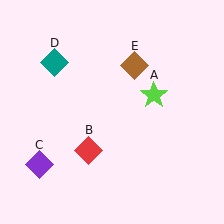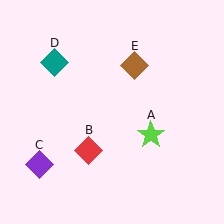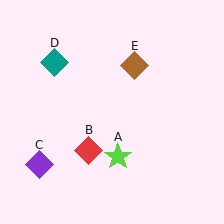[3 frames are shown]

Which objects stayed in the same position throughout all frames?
Red diamond (object B) and purple diamond (object C) and teal diamond (object D) and brown diamond (object E) remained stationary.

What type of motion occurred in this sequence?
The lime star (object A) rotated clockwise around the center of the scene.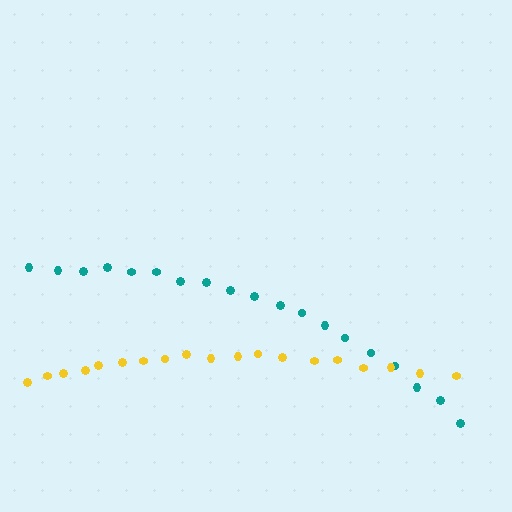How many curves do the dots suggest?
There are 2 distinct paths.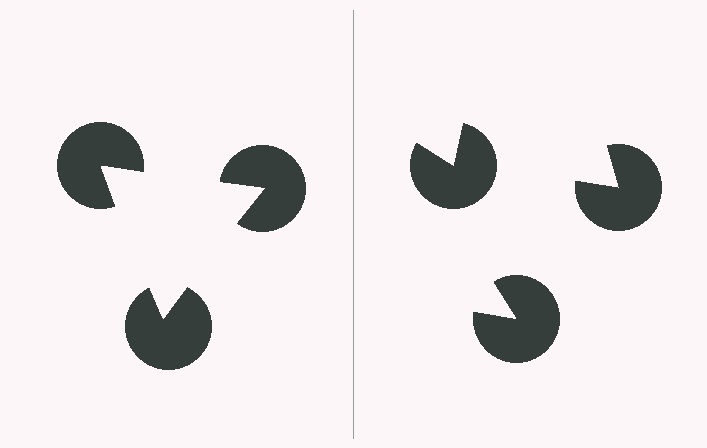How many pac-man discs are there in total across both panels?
6 — 3 on each side.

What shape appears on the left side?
An illusory triangle.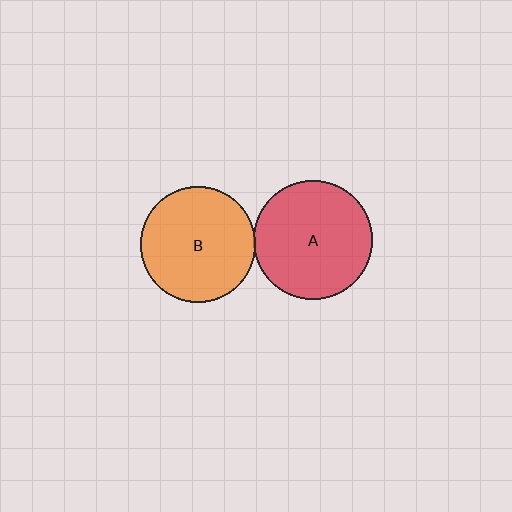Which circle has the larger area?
Circle A (red).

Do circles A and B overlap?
Yes.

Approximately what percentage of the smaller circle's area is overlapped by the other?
Approximately 5%.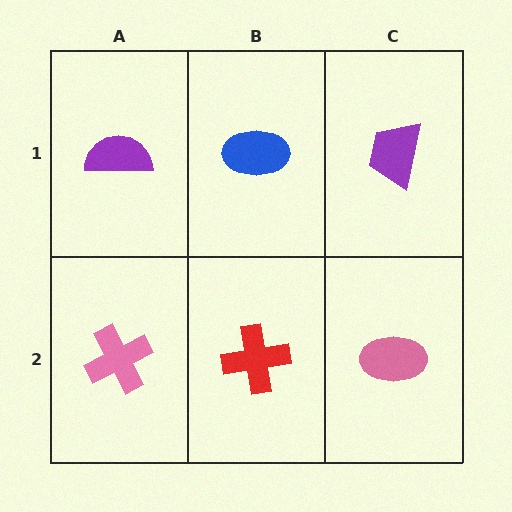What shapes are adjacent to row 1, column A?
A pink cross (row 2, column A), a blue ellipse (row 1, column B).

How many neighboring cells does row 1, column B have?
3.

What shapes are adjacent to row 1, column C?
A pink ellipse (row 2, column C), a blue ellipse (row 1, column B).